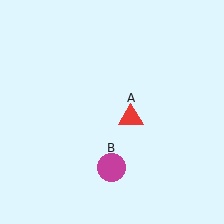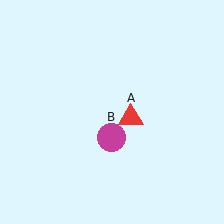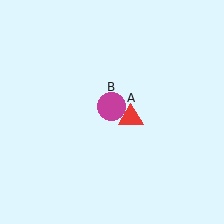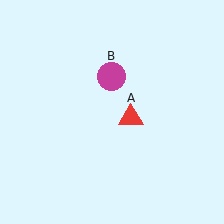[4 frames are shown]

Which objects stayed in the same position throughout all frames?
Red triangle (object A) remained stationary.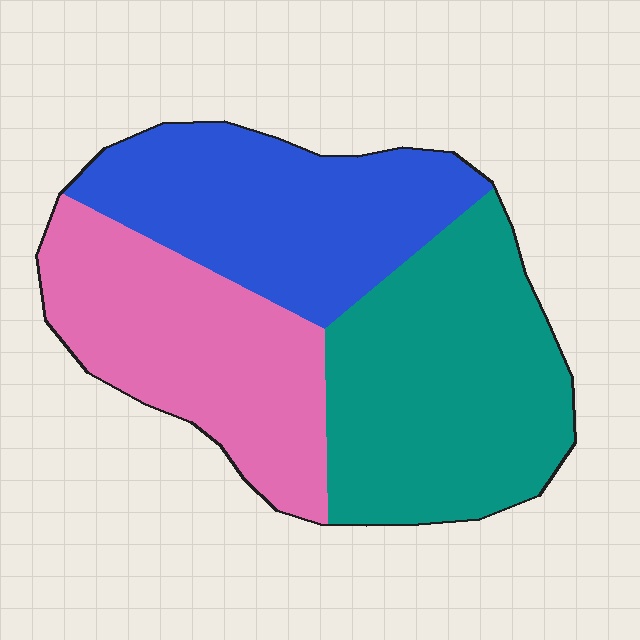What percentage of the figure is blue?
Blue covers around 30% of the figure.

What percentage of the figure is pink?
Pink takes up about one third (1/3) of the figure.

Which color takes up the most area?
Teal, at roughly 40%.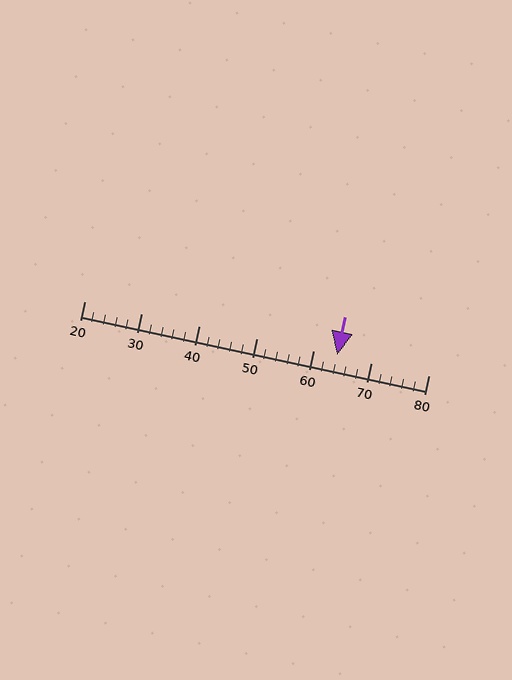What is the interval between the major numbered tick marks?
The major tick marks are spaced 10 units apart.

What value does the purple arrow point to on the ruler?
The purple arrow points to approximately 64.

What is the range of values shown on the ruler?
The ruler shows values from 20 to 80.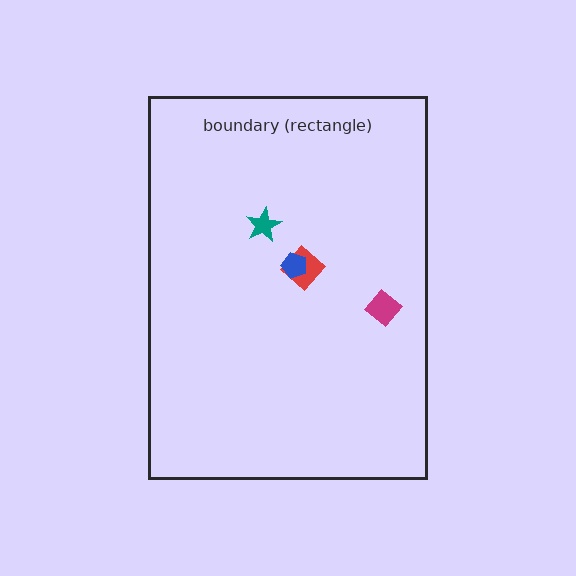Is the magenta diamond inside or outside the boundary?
Inside.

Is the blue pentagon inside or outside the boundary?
Inside.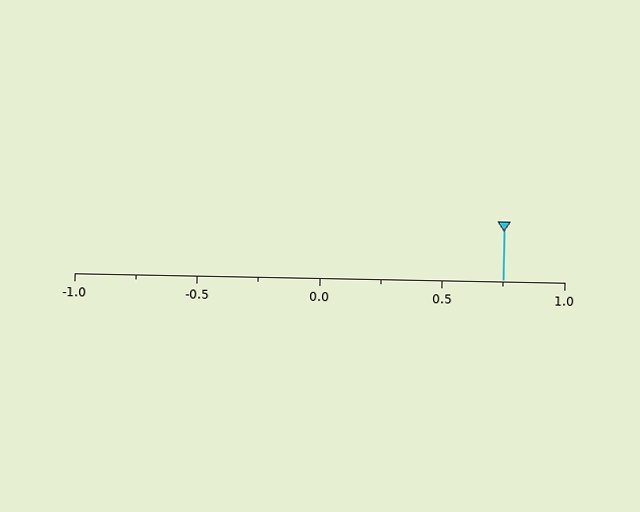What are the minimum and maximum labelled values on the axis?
The axis runs from -1.0 to 1.0.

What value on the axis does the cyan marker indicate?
The marker indicates approximately 0.75.